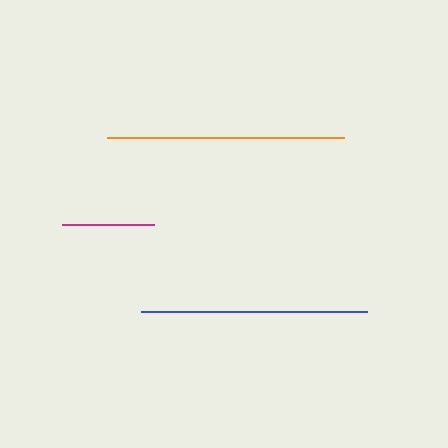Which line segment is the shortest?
The magenta line is the shortest at approximately 92 pixels.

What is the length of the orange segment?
The orange segment is approximately 236 pixels long.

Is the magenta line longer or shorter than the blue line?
The blue line is longer than the magenta line.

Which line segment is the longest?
The orange line is the longest at approximately 236 pixels.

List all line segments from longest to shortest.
From longest to shortest: orange, blue, magenta.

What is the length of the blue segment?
The blue segment is approximately 226 pixels long.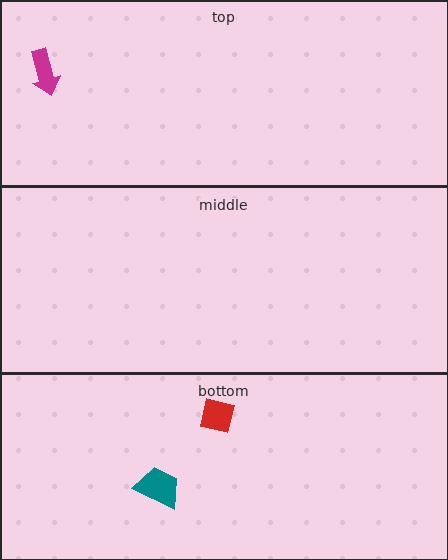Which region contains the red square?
The bottom region.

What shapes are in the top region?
The magenta arrow.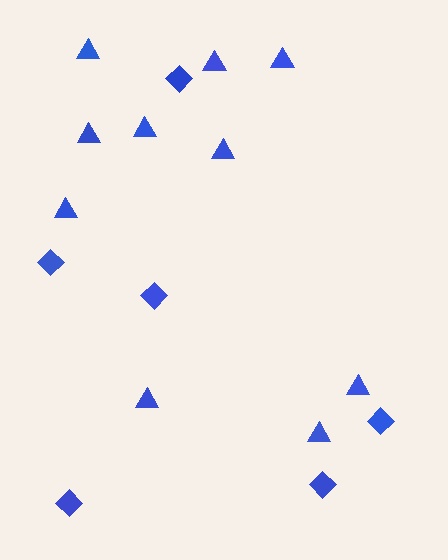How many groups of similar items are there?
There are 2 groups: one group of diamonds (6) and one group of triangles (10).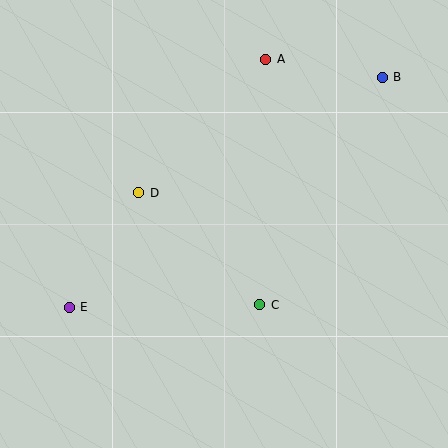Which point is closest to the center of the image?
Point C at (260, 305) is closest to the center.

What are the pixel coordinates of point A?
Point A is at (266, 59).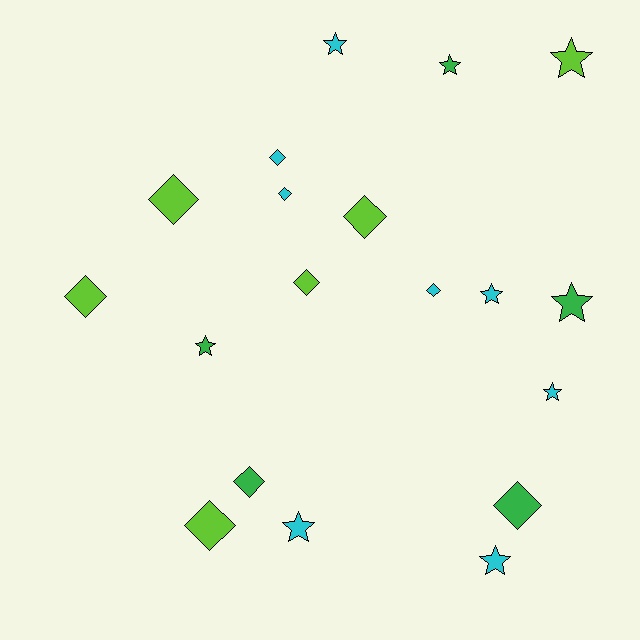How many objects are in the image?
There are 19 objects.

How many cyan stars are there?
There are 5 cyan stars.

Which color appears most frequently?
Cyan, with 8 objects.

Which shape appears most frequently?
Diamond, with 10 objects.